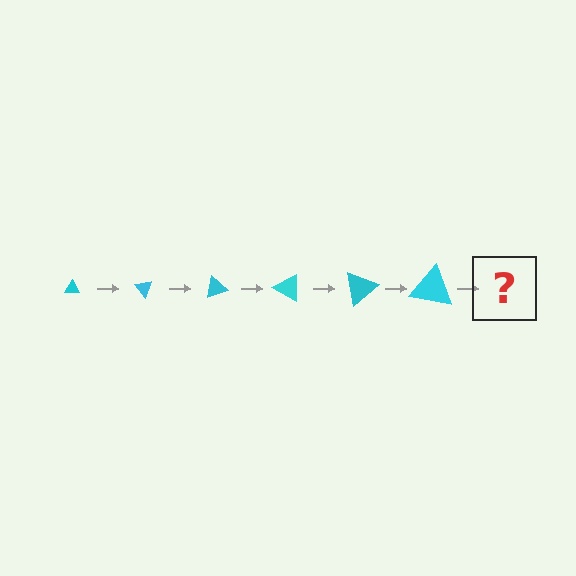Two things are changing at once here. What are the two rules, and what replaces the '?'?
The two rules are that the triangle grows larger each step and it rotates 50 degrees each step. The '?' should be a triangle, larger than the previous one and rotated 300 degrees from the start.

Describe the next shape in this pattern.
It should be a triangle, larger than the previous one and rotated 300 degrees from the start.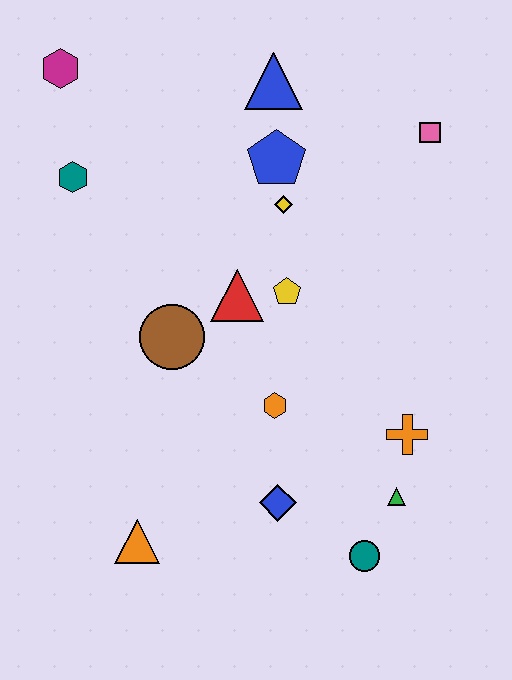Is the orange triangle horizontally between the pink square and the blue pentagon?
No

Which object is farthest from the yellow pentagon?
The magenta hexagon is farthest from the yellow pentagon.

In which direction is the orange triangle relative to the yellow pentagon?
The orange triangle is below the yellow pentagon.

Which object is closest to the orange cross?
The green triangle is closest to the orange cross.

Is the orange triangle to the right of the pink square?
No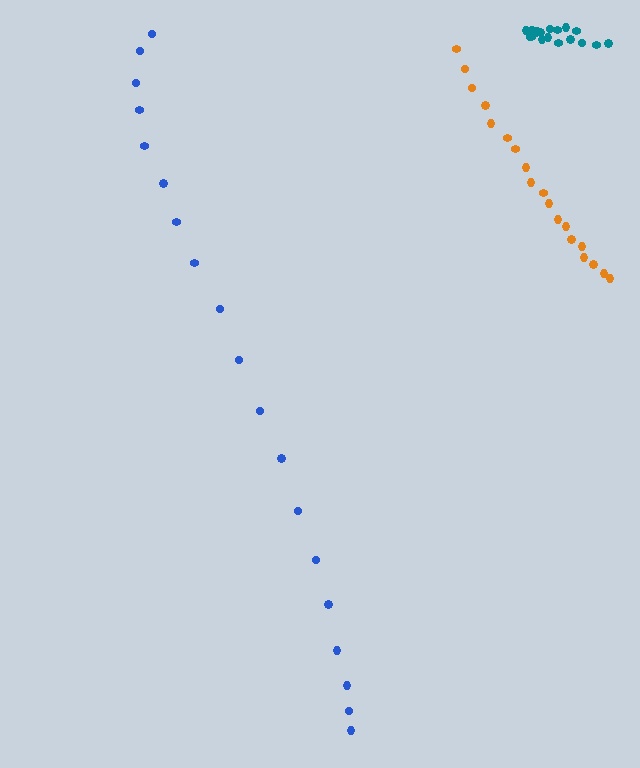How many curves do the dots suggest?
There are 3 distinct paths.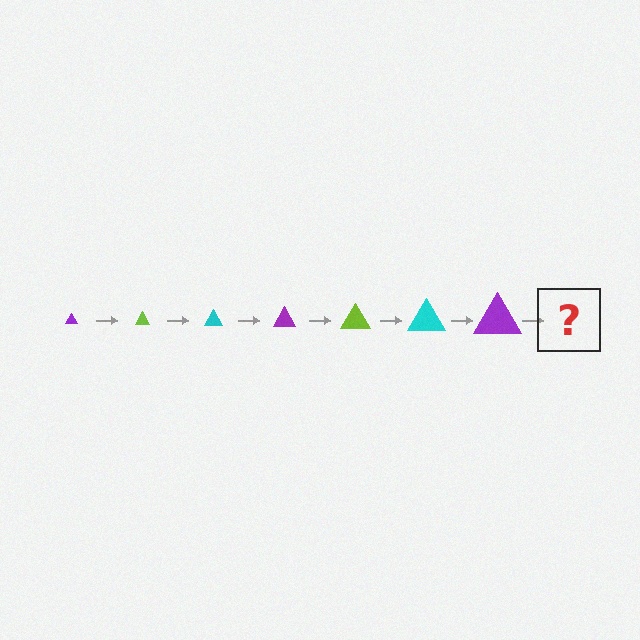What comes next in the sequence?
The next element should be a lime triangle, larger than the previous one.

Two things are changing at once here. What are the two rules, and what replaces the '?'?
The two rules are that the triangle grows larger each step and the color cycles through purple, lime, and cyan. The '?' should be a lime triangle, larger than the previous one.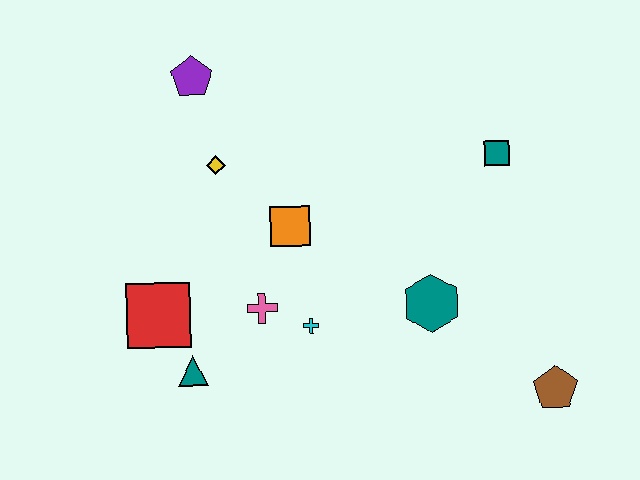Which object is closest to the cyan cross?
The pink cross is closest to the cyan cross.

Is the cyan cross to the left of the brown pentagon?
Yes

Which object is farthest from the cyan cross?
The purple pentagon is farthest from the cyan cross.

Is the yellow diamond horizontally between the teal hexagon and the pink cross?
No